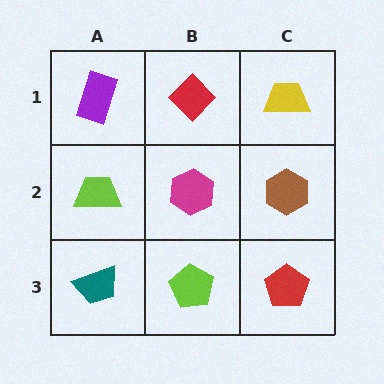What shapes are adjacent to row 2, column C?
A yellow trapezoid (row 1, column C), a red pentagon (row 3, column C), a magenta hexagon (row 2, column B).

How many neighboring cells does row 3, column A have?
2.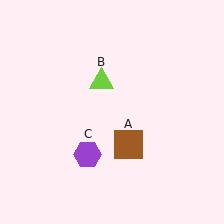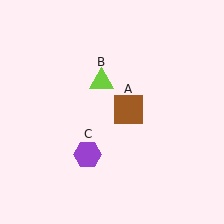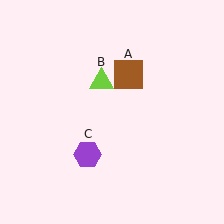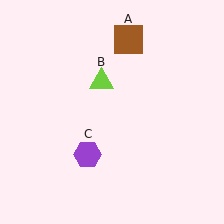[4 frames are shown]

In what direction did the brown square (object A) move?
The brown square (object A) moved up.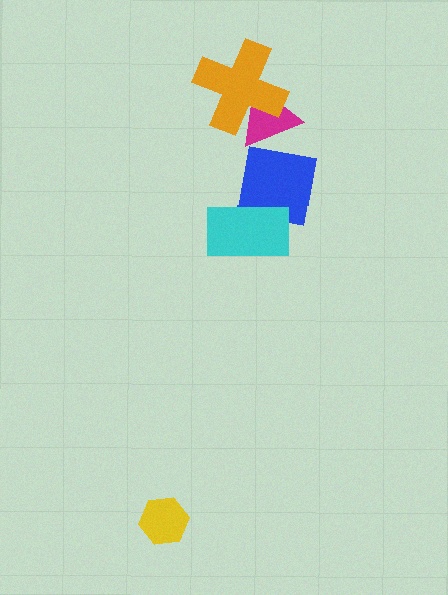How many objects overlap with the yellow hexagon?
0 objects overlap with the yellow hexagon.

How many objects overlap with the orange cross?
1 object overlaps with the orange cross.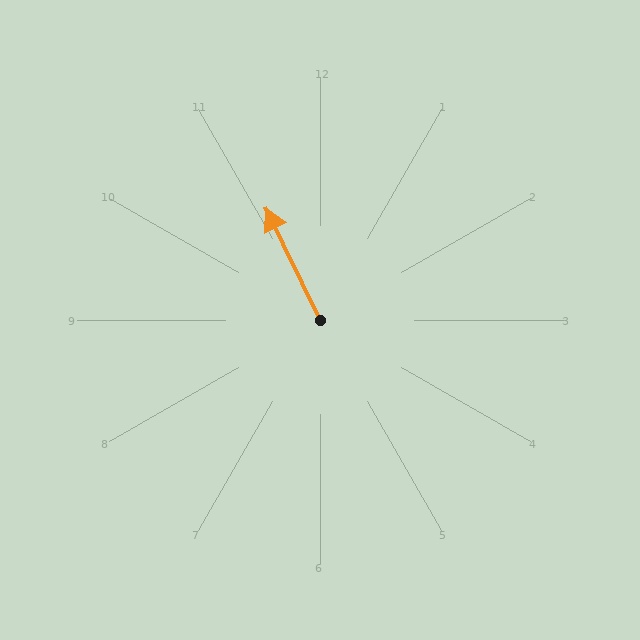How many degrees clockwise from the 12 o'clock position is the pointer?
Approximately 334 degrees.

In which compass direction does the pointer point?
Northwest.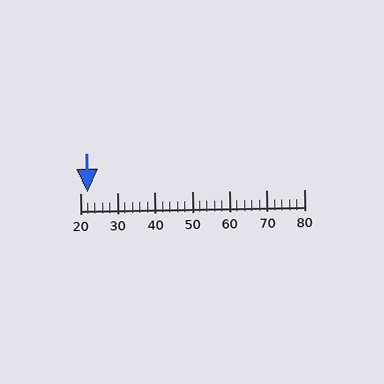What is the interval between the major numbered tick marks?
The major tick marks are spaced 10 units apart.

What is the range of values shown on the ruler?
The ruler shows values from 20 to 80.